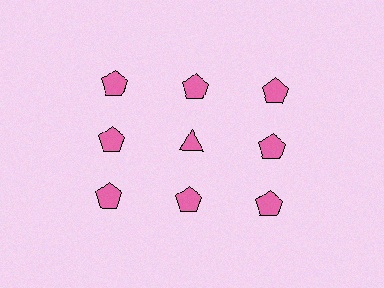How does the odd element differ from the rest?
It has a different shape: triangle instead of pentagon.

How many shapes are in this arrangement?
There are 9 shapes arranged in a grid pattern.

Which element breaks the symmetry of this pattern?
The pink triangle in the second row, second from left column breaks the symmetry. All other shapes are pink pentagons.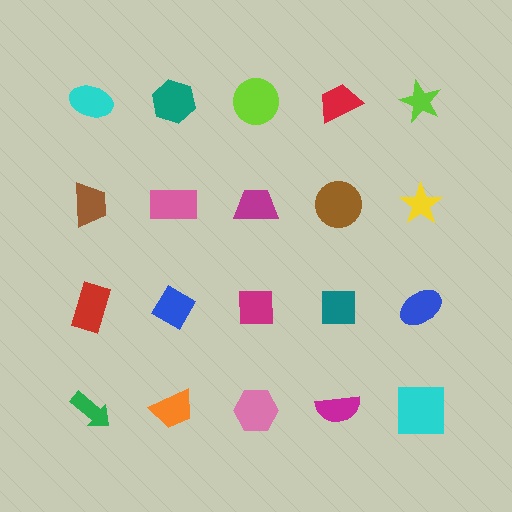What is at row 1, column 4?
A red trapezoid.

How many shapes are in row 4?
5 shapes.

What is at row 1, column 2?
A teal hexagon.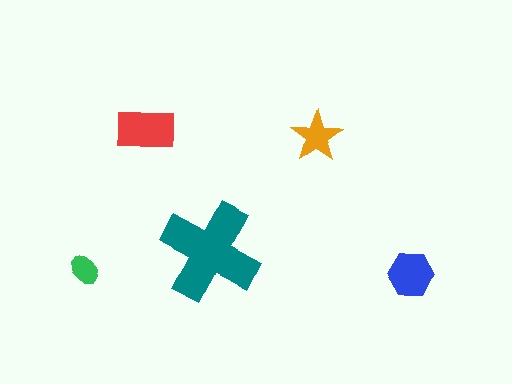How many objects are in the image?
There are 5 objects in the image.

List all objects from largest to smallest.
The teal cross, the red rectangle, the blue hexagon, the orange star, the green ellipse.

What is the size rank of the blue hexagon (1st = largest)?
3rd.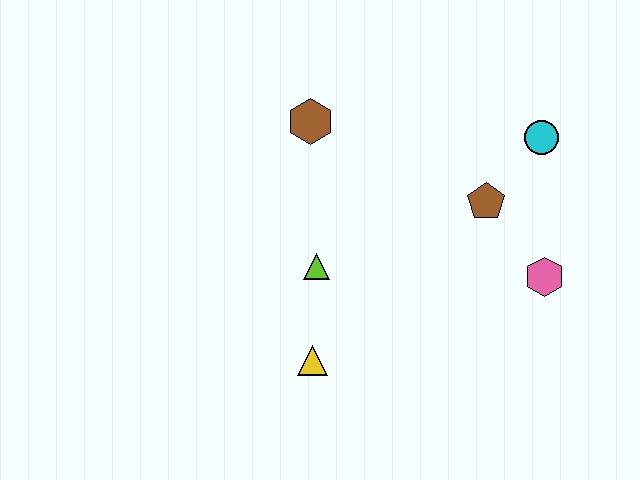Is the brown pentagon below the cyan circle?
Yes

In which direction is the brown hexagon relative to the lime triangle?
The brown hexagon is above the lime triangle.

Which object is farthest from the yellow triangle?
The cyan circle is farthest from the yellow triangle.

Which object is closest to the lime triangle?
The yellow triangle is closest to the lime triangle.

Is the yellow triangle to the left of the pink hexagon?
Yes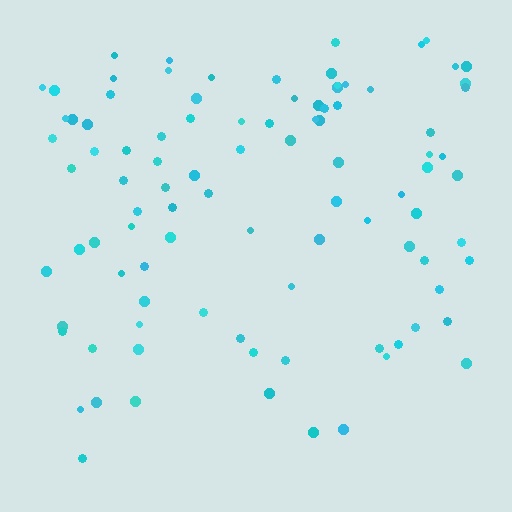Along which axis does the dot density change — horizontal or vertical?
Vertical.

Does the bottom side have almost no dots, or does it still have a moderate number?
Still a moderate number, just noticeably fewer than the top.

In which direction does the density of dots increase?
From bottom to top, with the top side densest.